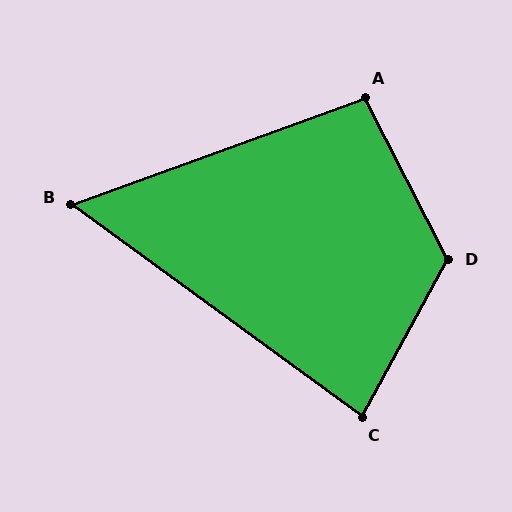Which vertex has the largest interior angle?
D, at approximately 124 degrees.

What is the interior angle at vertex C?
Approximately 83 degrees (acute).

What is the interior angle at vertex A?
Approximately 97 degrees (obtuse).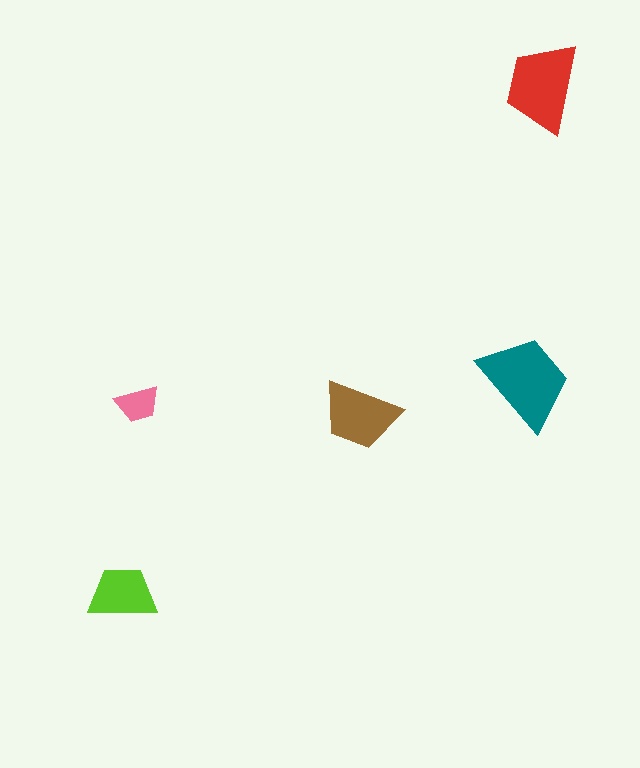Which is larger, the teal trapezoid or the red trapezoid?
The teal one.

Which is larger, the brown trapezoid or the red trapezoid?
The red one.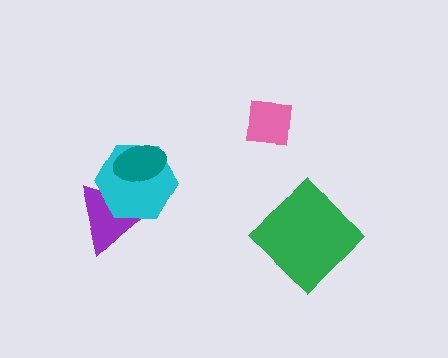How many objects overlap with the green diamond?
0 objects overlap with the green diamond.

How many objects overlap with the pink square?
0 objects overlap with the pink square.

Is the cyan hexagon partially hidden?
Yes, it is partially covered by another shape.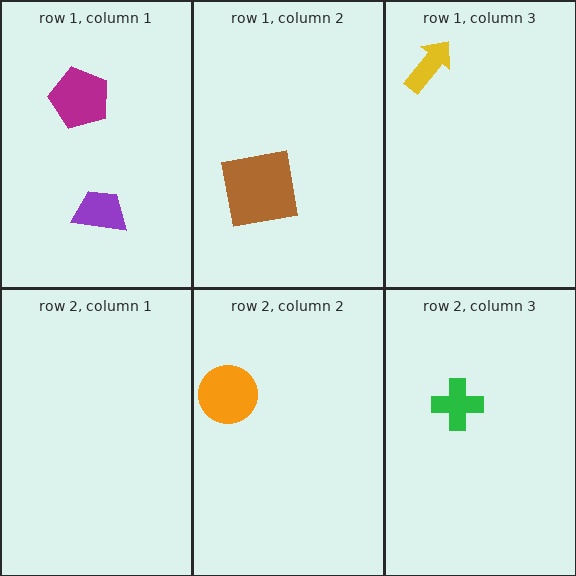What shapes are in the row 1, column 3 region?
The yellow arrow.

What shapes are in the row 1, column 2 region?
The brown square.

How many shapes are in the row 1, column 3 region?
1.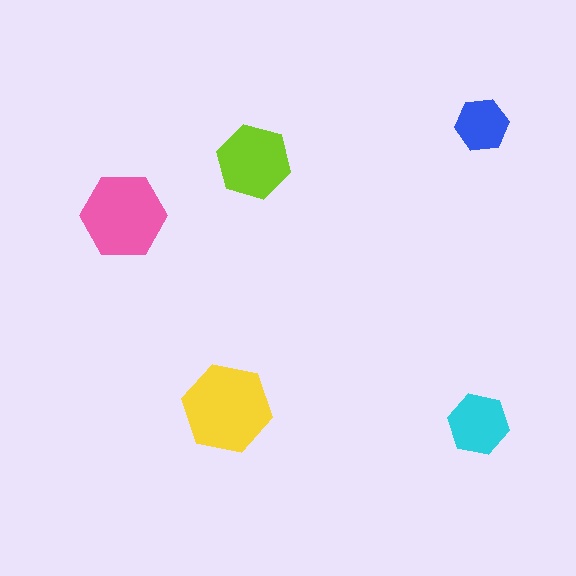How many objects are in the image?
There are 5 objects in the image.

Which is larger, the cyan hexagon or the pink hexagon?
The pink one.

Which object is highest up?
The blue hexagon is topmost.